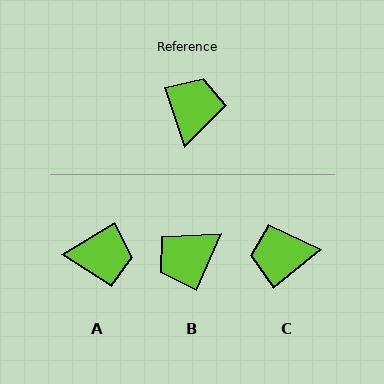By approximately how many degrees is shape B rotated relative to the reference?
Approximately 138 degrees counter-clockwise.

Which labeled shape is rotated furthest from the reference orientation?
B, about 138 degrees away.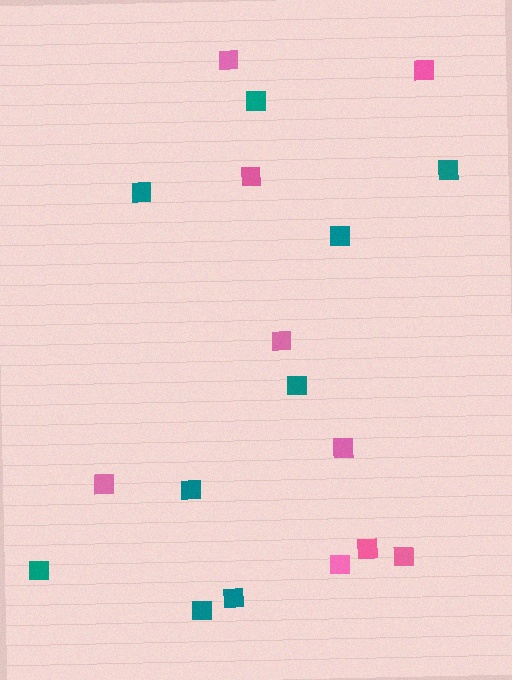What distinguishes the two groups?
There are 2 groups: one group of pink squares (9) and one group of teal squares (9).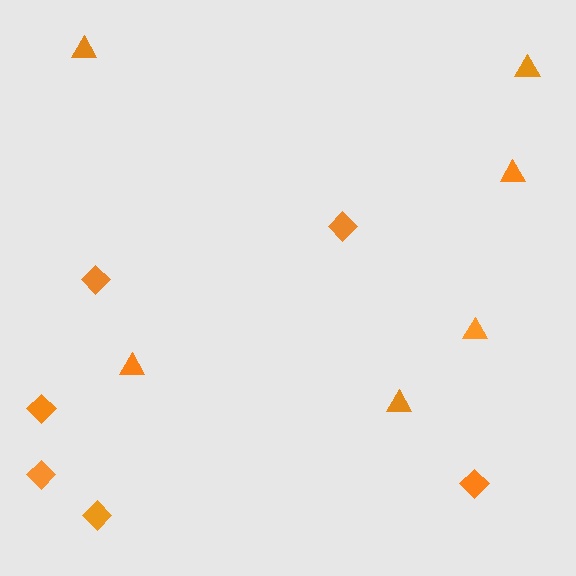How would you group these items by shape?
There are 2 groups: one group of triangles (6) and one group of diamonds (6).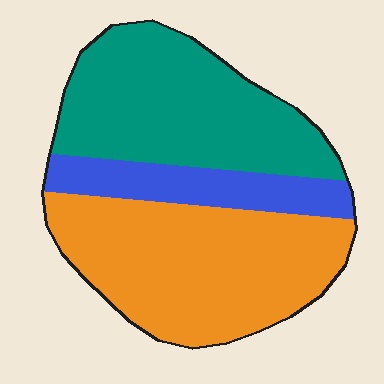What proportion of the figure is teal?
Teal takes up between a quarter and a half of the figure.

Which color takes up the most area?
Orange, at roughly 45%.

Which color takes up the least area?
Blue, at roughly 15%.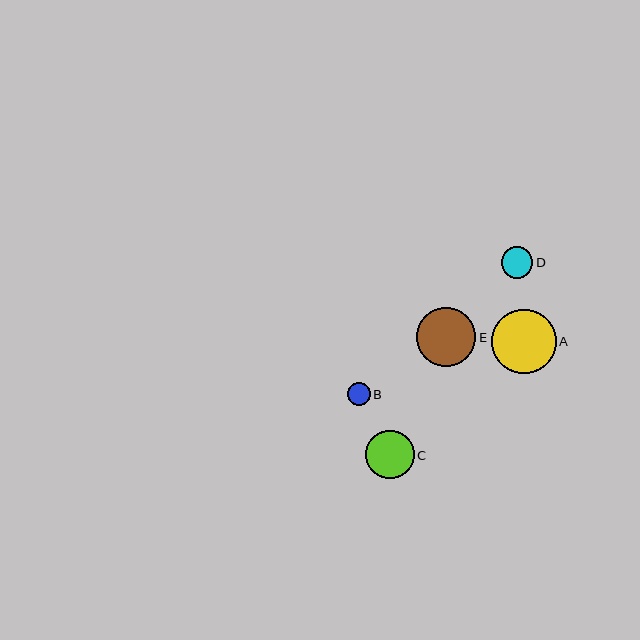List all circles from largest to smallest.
From largest to smallest: A, E, C, D, B.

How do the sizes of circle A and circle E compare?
Circle A and circle E are approximately the same size.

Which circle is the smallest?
Circle B is the smallest with a size of approximately 23 pixels.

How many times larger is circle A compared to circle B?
Circle A is approximately 2.8 times the size of circle B.